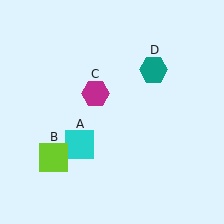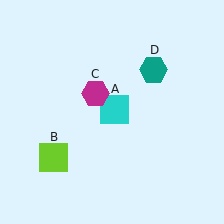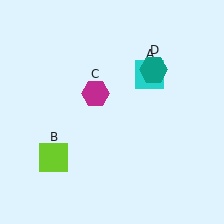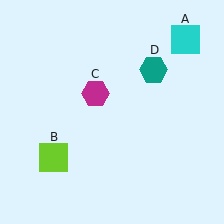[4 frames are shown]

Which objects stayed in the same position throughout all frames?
Lime square (object B) and magenta hexagon (object C) and teal hexagon (object D) remained stationary.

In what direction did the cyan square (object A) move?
The cyan square (object A) moved up and to the right.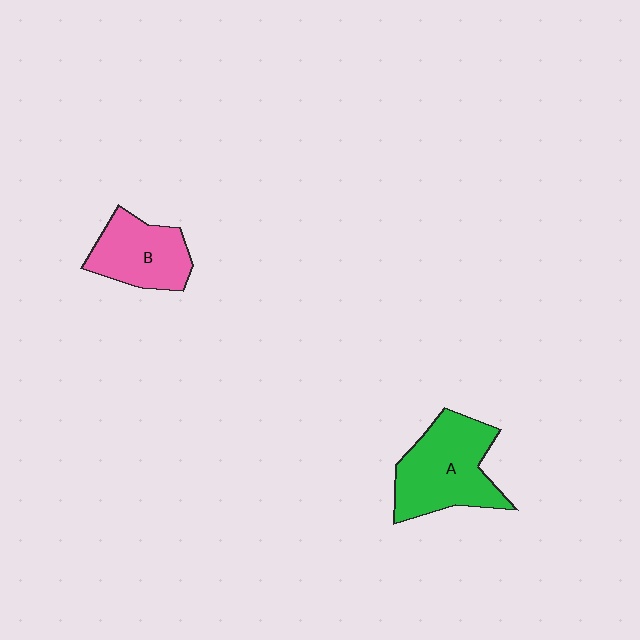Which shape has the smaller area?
Shape B (pink).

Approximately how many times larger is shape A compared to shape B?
Approximately 1.4 times.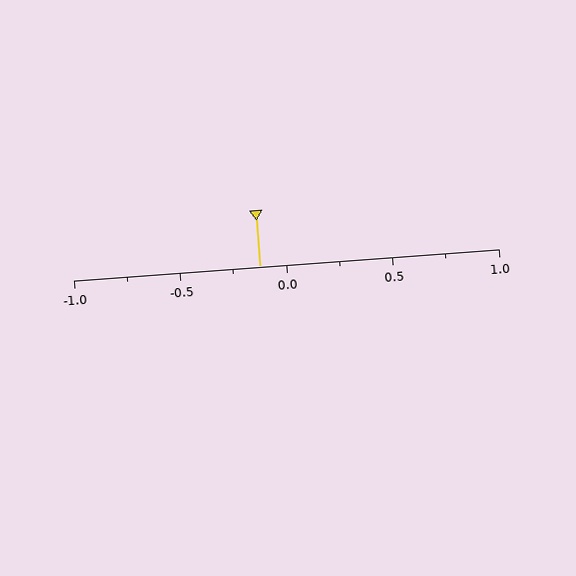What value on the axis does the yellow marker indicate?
The marker indicates approximately -0.12.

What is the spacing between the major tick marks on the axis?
The major ticks are spaced 0.5 apart.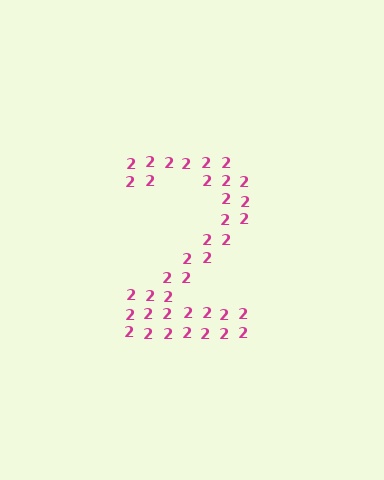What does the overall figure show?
The overall figure shows the digit 2.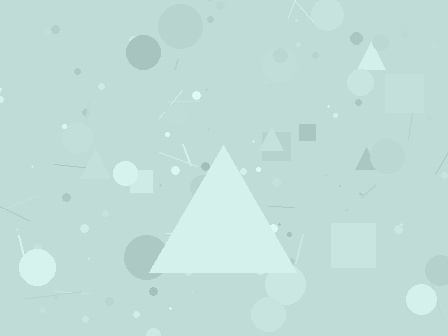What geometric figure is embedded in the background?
A triangle is embedded in the background.